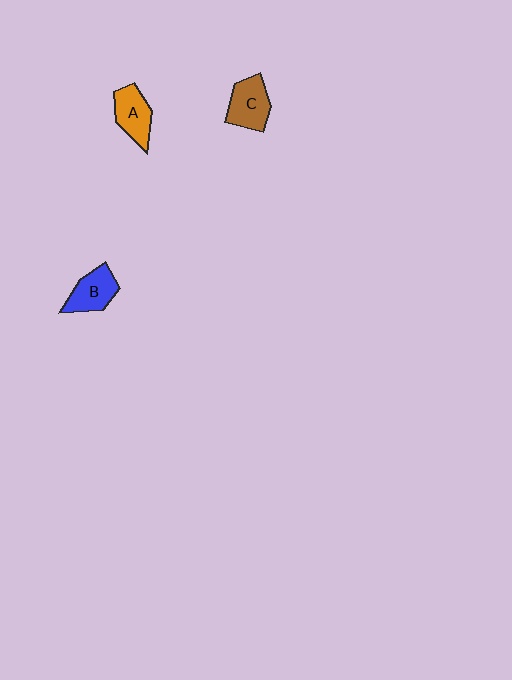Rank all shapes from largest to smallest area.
From largest to smallest: C (brown), A (orange), B (blue).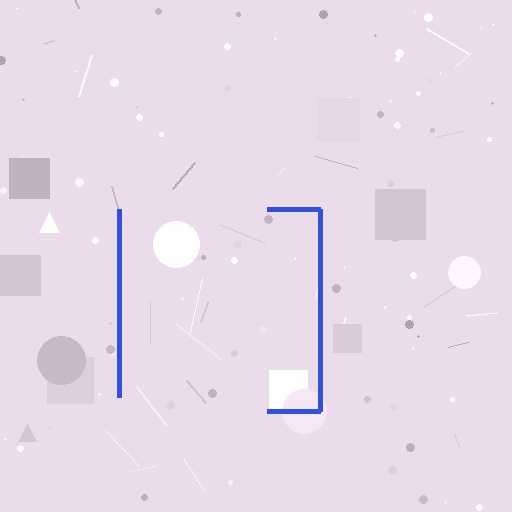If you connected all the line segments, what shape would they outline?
They would outline a square.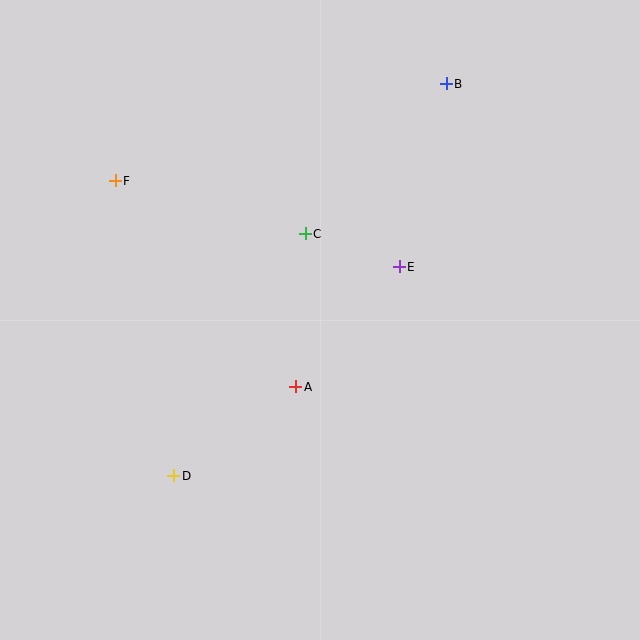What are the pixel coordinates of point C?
Point C is at (305, 234).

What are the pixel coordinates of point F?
Point F is at (115, 181).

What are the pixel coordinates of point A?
Point A is at (296, 387).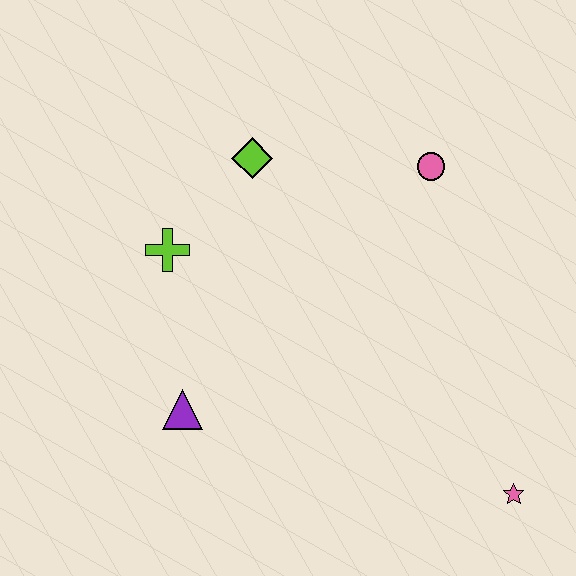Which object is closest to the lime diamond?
The lime cross is closest to the lime diamond.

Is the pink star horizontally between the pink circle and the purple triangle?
No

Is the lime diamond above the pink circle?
Yes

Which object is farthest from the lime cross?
The pink star is farthest from the lime cross.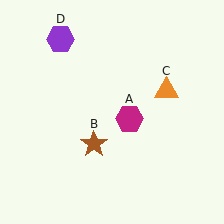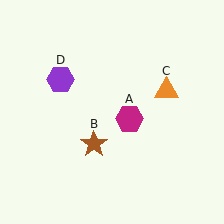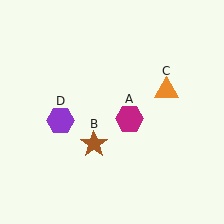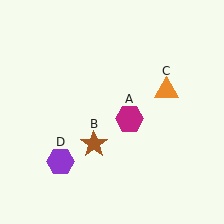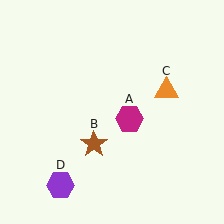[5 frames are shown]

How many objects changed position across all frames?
1 object changed position: purple hexagon (object D).